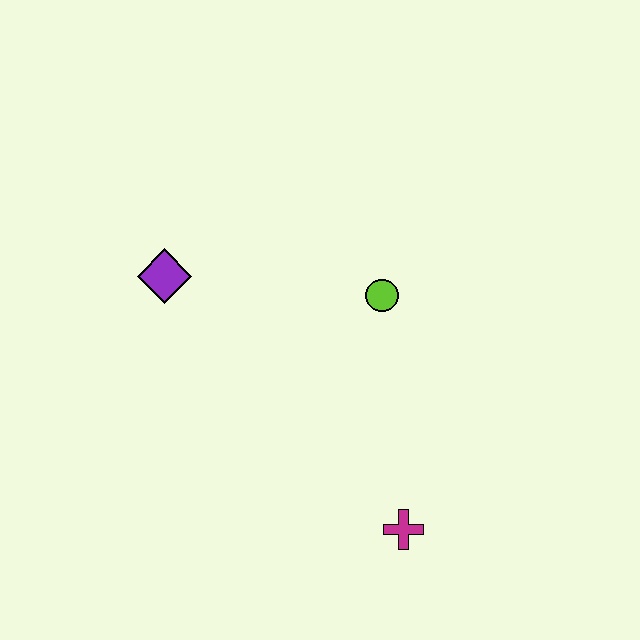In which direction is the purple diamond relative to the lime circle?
The purple diamond is to the left of the lime circle.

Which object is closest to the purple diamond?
The lime circle is closest to the purple diamond.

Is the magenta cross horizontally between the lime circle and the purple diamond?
No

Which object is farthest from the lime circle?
The magenta cross is farthest from the lime circle.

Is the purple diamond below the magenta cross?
No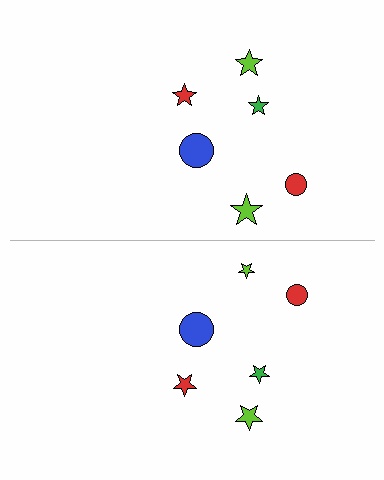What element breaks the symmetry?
The lime star on the bottom side has a different size than its mirror counterpart.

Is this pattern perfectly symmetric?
No, the pattern is not perfectly symmetric. The lime star on the bottom side has a different size than its mirror counterpart.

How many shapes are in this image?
There are 12 shapes in this image.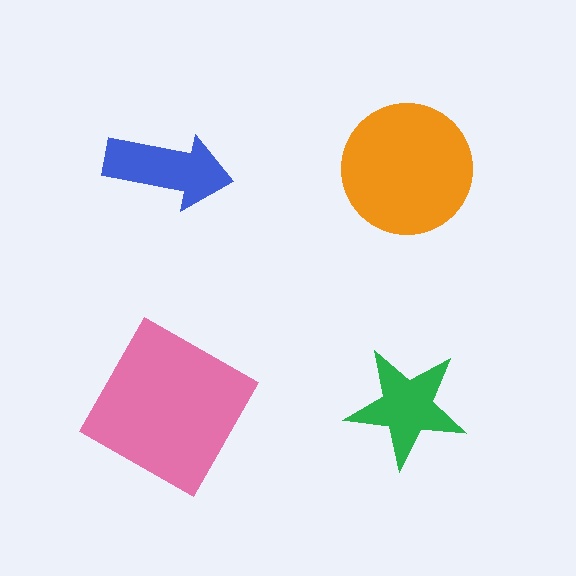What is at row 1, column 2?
An orange circle.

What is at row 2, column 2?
A green star.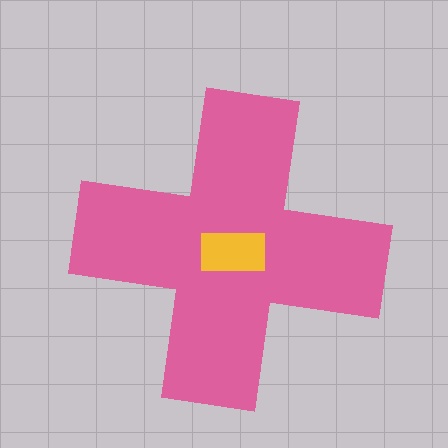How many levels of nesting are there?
2.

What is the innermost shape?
The yellow rectangle.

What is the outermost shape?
The pink cross.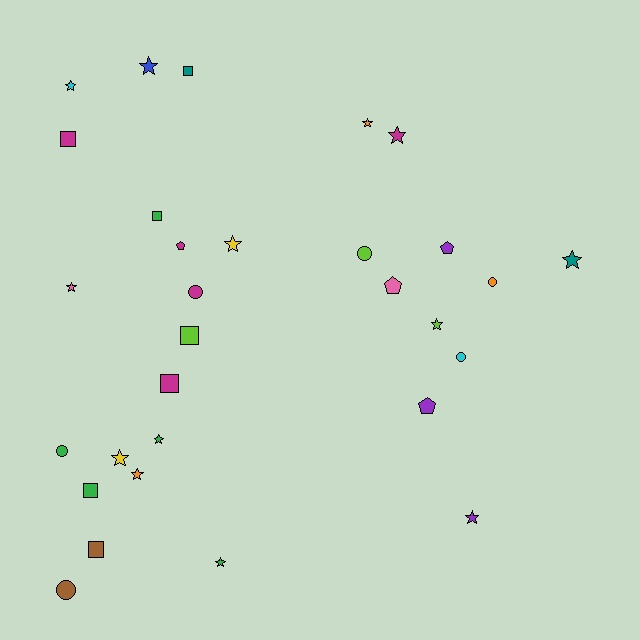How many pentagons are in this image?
There are 4 pentagons.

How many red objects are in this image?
There are no red objects.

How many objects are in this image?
There are 30 objects.